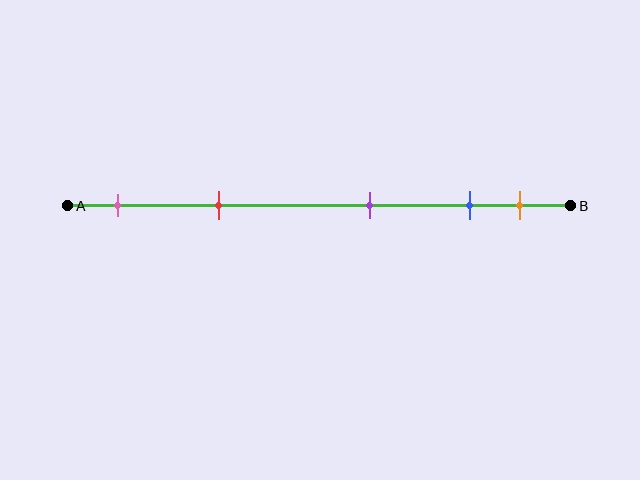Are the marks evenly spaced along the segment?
No, the marks are not evenly spaced.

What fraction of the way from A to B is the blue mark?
The blue mark is approximately 80% (0.8) of the way from A to B.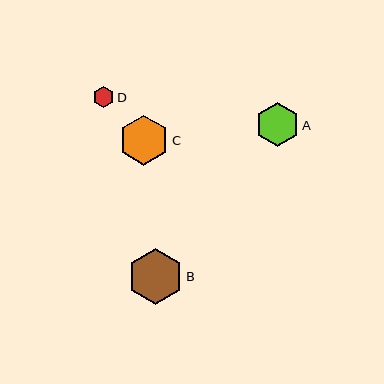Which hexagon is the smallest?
Hexagon D is the smallest with a size of approximately 21 pixels.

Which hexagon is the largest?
Hexagon B is the largest with a size of approximately 56 pixels.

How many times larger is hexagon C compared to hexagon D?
Hexagon C is approximately 2.4 times the size of hexagon D.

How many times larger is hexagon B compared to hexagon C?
Hexagon B is approximately 1.1 times the size of hexagon C.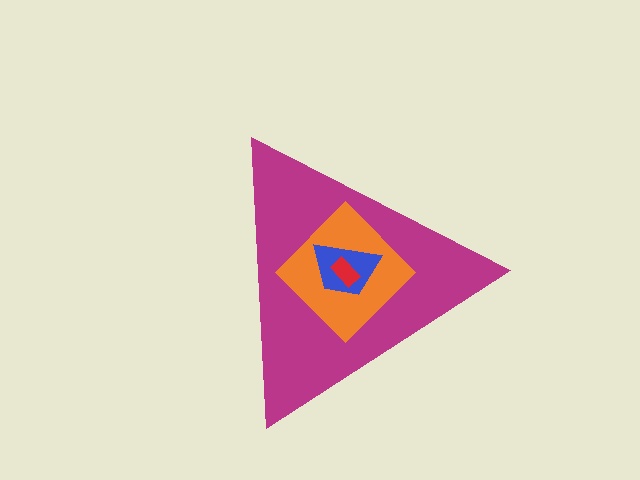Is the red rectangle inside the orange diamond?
Yes.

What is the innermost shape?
The red rectangle.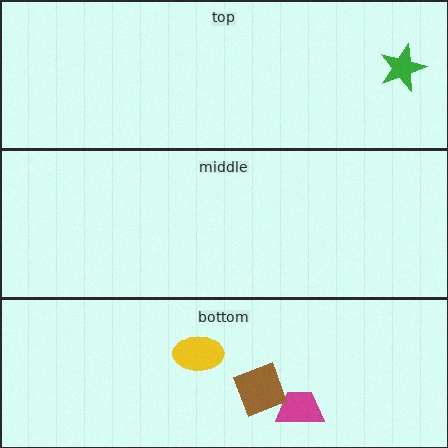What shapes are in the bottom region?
The magenta trapezoid, the yellow ellipse, the brown square.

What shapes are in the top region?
The green star.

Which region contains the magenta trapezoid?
The bottom region.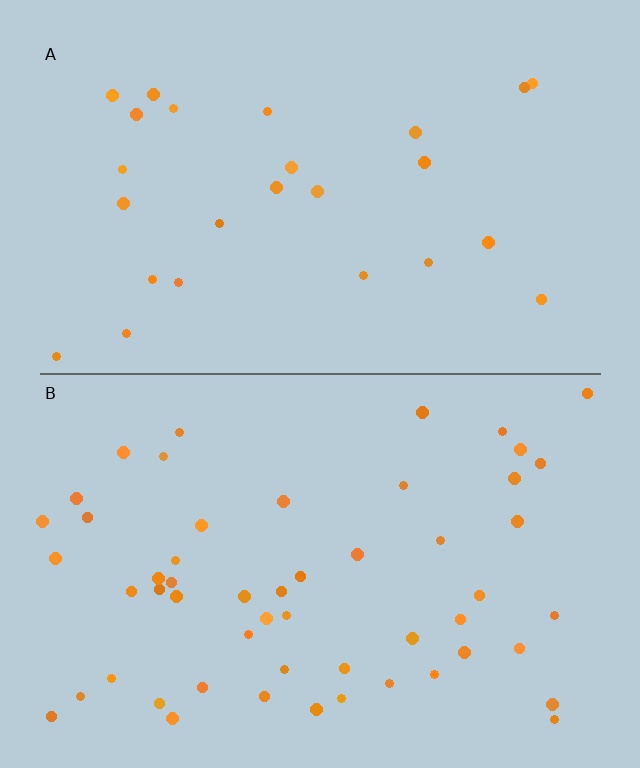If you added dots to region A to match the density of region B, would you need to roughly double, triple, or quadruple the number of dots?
Approximately double.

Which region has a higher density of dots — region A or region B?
B (the bottom).